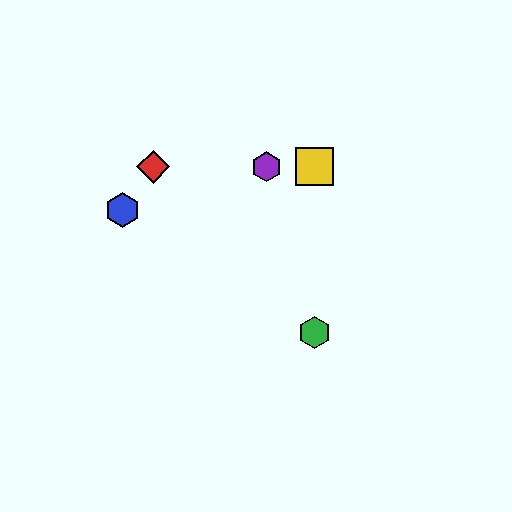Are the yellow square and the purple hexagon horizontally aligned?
Yes, both are at y≈167.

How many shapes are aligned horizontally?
3 shapes (the red diamond, the yellow square, the purple hexagon) are aligned horizontally.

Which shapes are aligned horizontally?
The red diamond, the yellow square, the purple hexagon are aligned horizontally.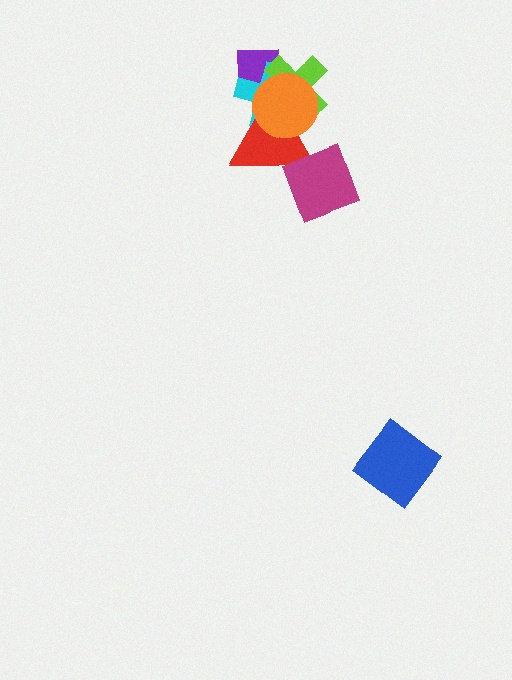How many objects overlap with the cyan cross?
4 objects overlap with the cyan cross.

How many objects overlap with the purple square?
4 objects overlap with the purple square.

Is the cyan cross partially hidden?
Yes, it is partially covered by another shape.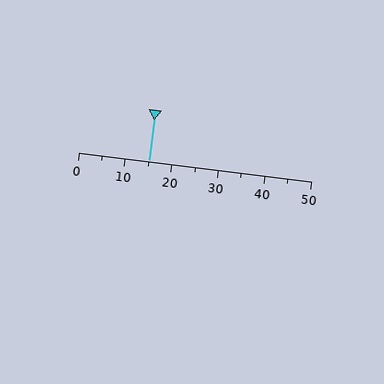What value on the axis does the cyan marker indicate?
The marker indicates approximately 15.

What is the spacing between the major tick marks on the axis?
The major ticks are spaced 10 apart.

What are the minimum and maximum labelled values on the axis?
The axis runs from 0 to 50.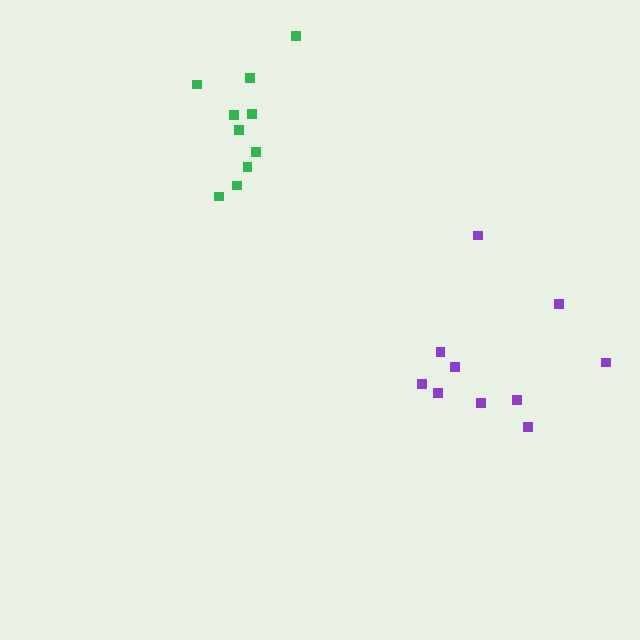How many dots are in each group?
Group 1: 10 dots, Group 2: 10 dots (20 total).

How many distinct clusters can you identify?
There are 2 distinct clusters.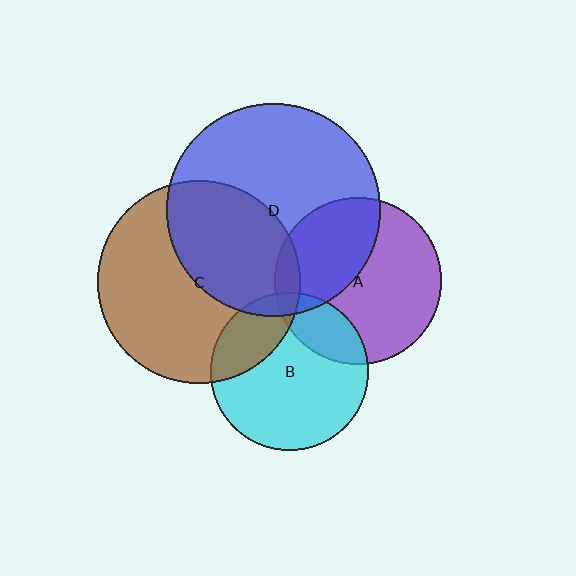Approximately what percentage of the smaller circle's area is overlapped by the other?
Approximately 25%.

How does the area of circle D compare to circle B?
Approximately 1.8 times.